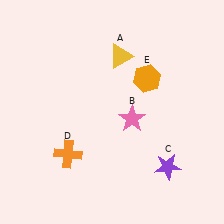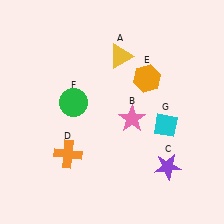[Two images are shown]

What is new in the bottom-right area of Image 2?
A cyan diamond (G) was added in the bottom-right area of Image 2.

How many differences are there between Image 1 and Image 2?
There are 2 differences between the two images.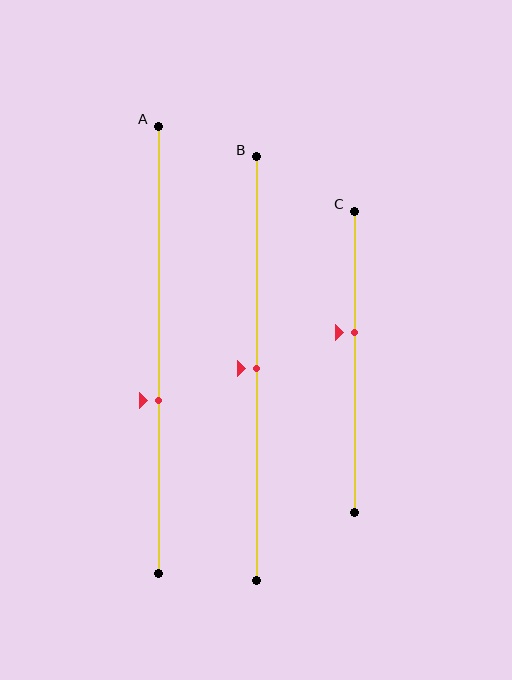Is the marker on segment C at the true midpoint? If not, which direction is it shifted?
No, the marker on segment C is shifted upward by about 10% of the segment length.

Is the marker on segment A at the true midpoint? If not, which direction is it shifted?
No, the marker on segment A is shifted downward by about 11% of the segment length.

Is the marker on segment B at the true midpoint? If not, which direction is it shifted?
Yes, the marker on segment B is at the true midpoint.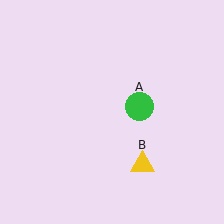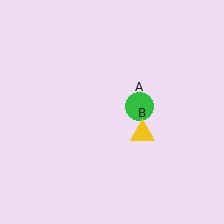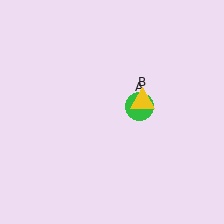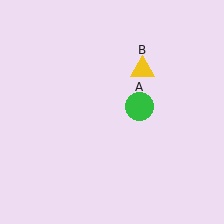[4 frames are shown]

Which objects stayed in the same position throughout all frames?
Green circle (object A) remained stationary.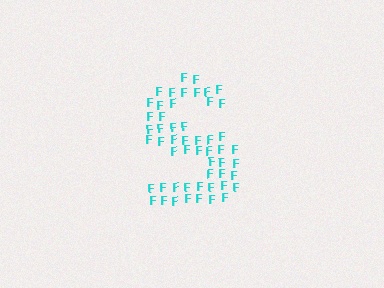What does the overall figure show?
The overall figure shows the letter S.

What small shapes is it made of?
It is made of small letter F's.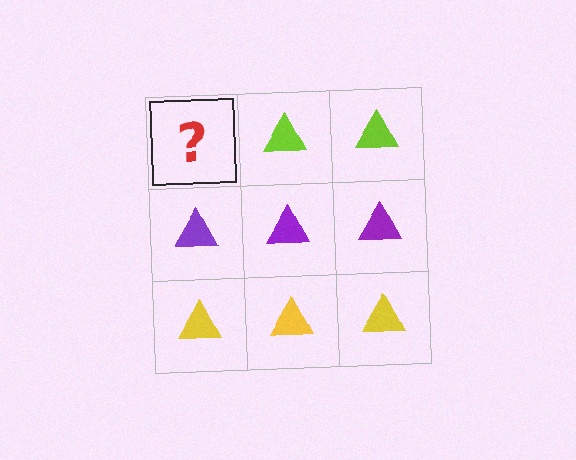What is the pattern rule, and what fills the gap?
The rule is that each row has a consistent color. The gap should be filled with a lime triangle.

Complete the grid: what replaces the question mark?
The question mark should be replaced with a lime triangle.